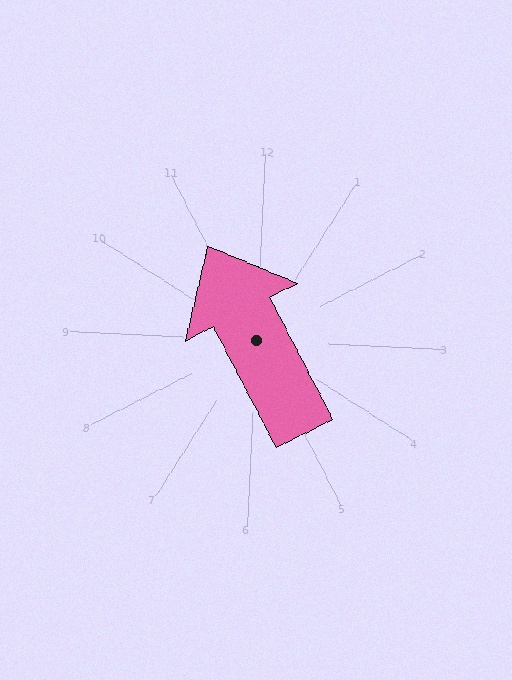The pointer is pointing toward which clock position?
Roughly 11 o'clock.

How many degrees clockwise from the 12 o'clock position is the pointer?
Approximately 330 degrees.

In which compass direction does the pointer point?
Northwest.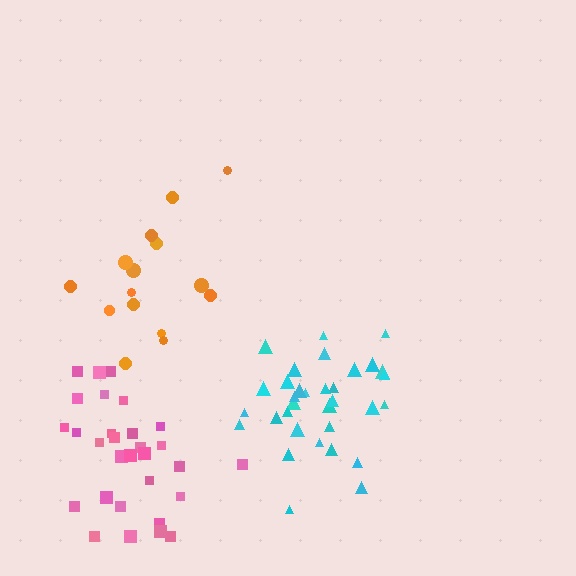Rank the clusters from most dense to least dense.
cyan, pink, orange.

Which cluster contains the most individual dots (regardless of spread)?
Cyan (33).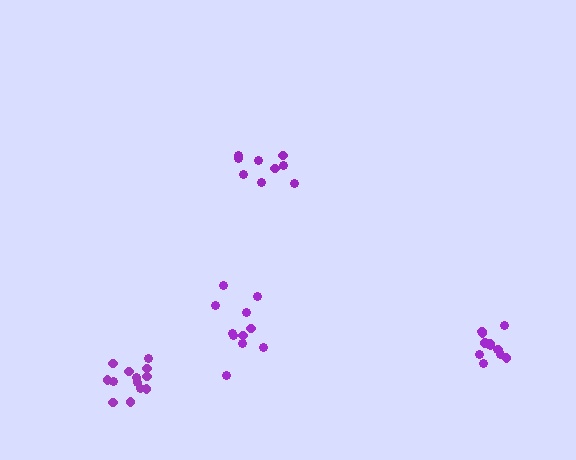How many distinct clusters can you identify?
There are 4 distinct clusters.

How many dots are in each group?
Group 1: 11 dots, Group 2: 13 dots, Group 3: 9 dots, Group 4: 12 dots (45 total).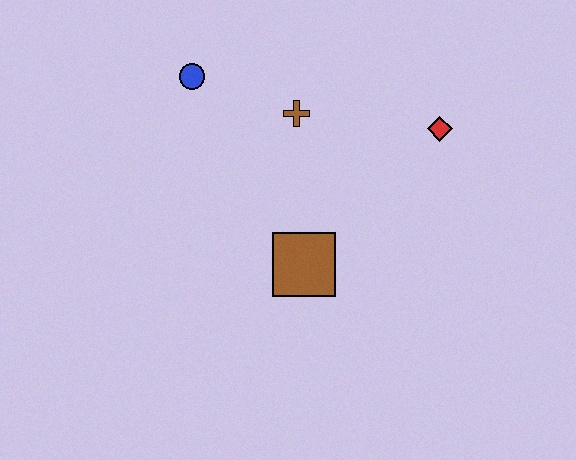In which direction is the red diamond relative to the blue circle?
The red diamond is to the right of the blue circle.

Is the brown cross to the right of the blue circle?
Yes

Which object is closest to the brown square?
The brown cross is closest to the brown square.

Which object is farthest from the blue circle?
The red diamond is farthest from the blue circle.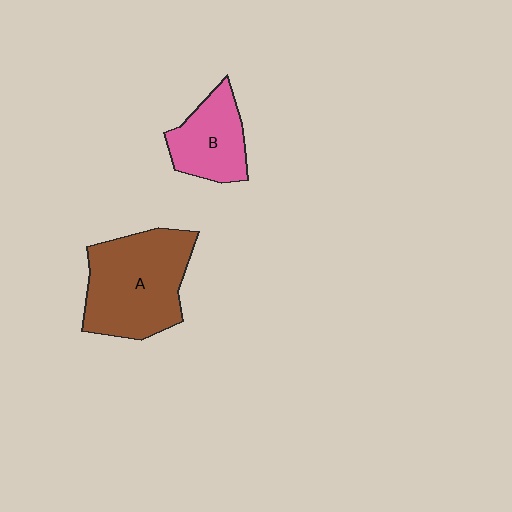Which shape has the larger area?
Shape A (brown).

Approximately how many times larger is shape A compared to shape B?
Approximately 1.7 times.